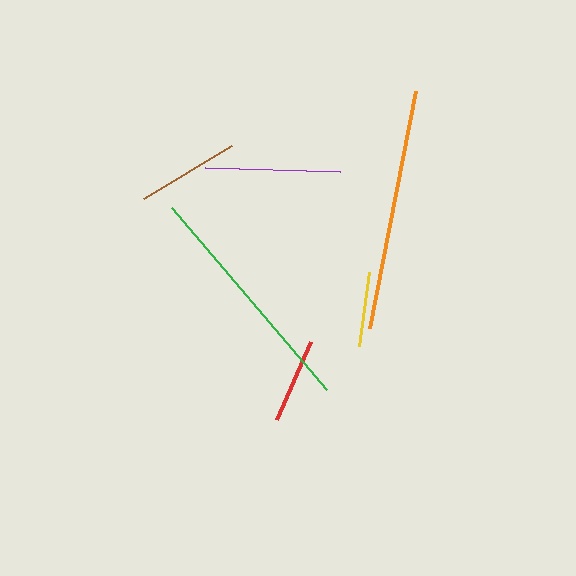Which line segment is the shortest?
The yellow line is the shortest at approximately 75 pixels.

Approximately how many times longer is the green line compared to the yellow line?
The green line is approximately 3.2 times the length of the yellow line.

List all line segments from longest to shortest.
From longest to shortest: orange, green, purple, brown, red, yellow.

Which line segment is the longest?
The orange line is the longest at approximately 242 pixels.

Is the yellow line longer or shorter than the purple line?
The purple line is longer than the yellow line.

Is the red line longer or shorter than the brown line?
The brown line is longer than the red line.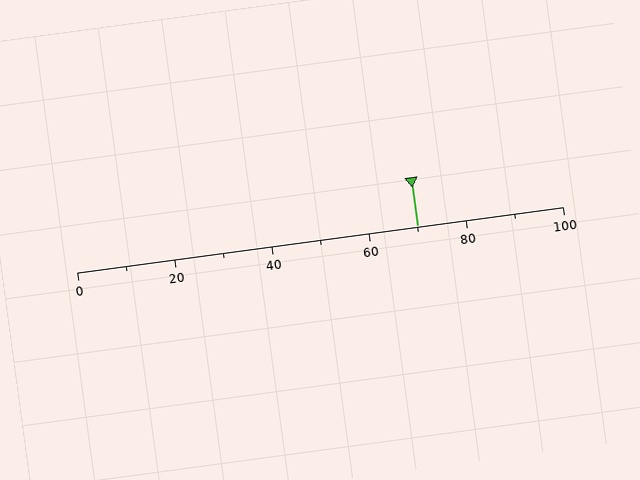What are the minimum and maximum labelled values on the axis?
The axis runs from 0 to 100.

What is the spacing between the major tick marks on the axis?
The major ticks are spaced 20 apart.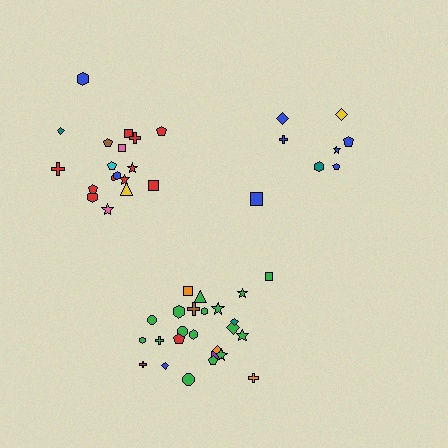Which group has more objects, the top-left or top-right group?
The top-left group.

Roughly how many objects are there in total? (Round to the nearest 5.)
Roughly 50 objects in total.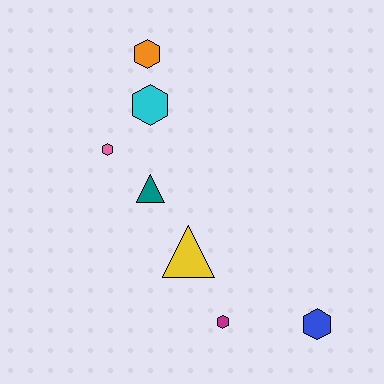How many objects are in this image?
There are 7 objects.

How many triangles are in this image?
There are 2 triangles.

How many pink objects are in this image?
There is 1 pink object.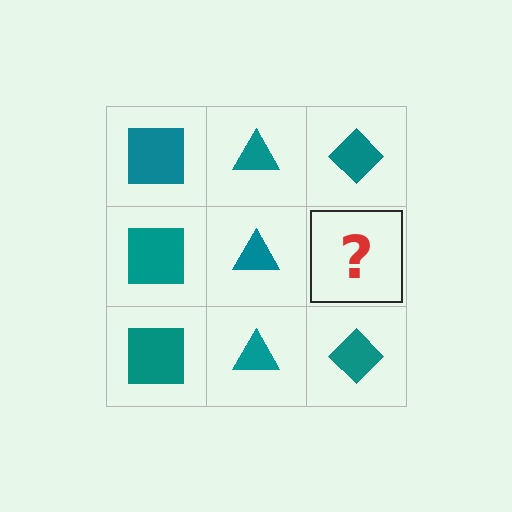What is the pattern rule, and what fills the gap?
The rule is that each column has a consistent shape. The gap should be filled with a teal diamond.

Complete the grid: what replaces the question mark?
The question mark should be replaced with a teal diamond.